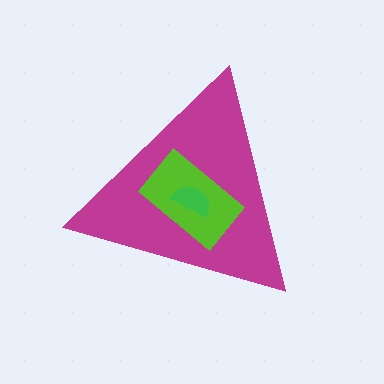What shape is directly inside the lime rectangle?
The green semicircle.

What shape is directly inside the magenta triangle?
The lime rectangle.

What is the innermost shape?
The green semicircle.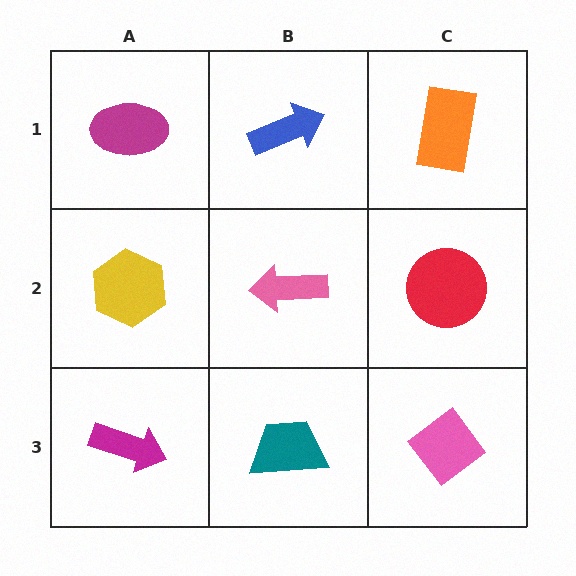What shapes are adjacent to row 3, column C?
A red circle (row 2, column C), a teal trapezoid (row 3, column B).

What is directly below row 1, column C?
A red circle.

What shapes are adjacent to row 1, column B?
A pink arrow (row 2, column B), a magenta ellipse (row 1, column A), an orange rectangle (row 1, column C).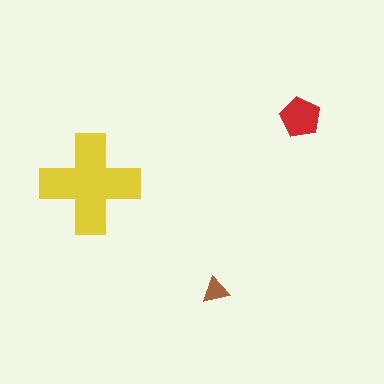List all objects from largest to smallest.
The yellow cross, the red pentagon, the brown triangle.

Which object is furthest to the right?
The red pentagon is rightmost.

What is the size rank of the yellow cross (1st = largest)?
1st.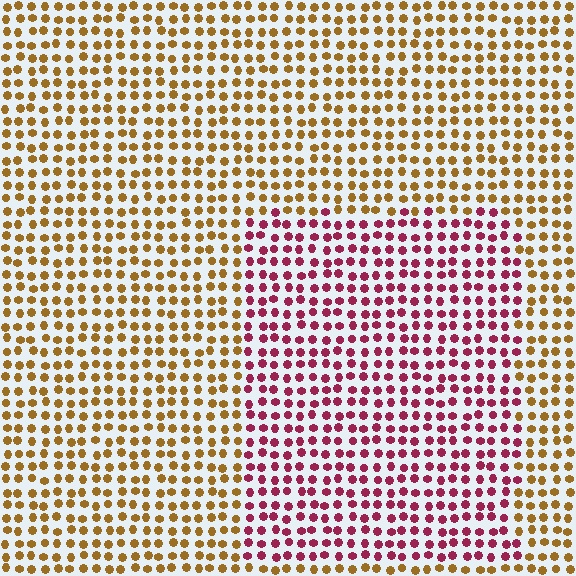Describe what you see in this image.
The image is filled with small brown elements in a uniform arrangement. A rectangle-shaped region is visible where the elements are tinted to a slightly different hue, forming a subtle color boundary.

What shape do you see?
I see a rectangle.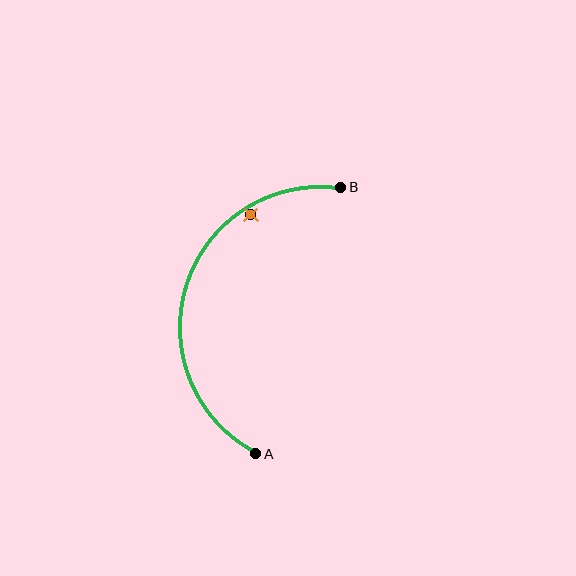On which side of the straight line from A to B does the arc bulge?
The arc bulges to the left of the straight line connecting A and B.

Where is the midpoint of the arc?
The arc midpoint is the point on the curve farthest from the straight line joining A and B. It sits to the left of that line.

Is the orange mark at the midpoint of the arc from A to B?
No — the orange mark does not lie on the arc at all. It sits slightly inside the curve.